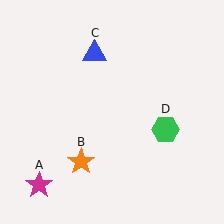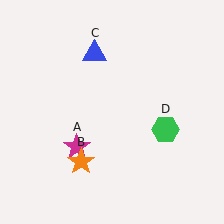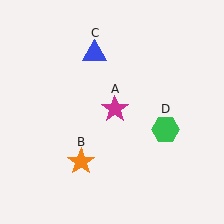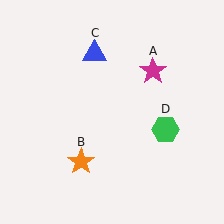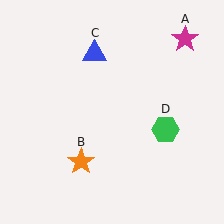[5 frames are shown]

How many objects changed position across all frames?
1 object changed position: magenta star (object A).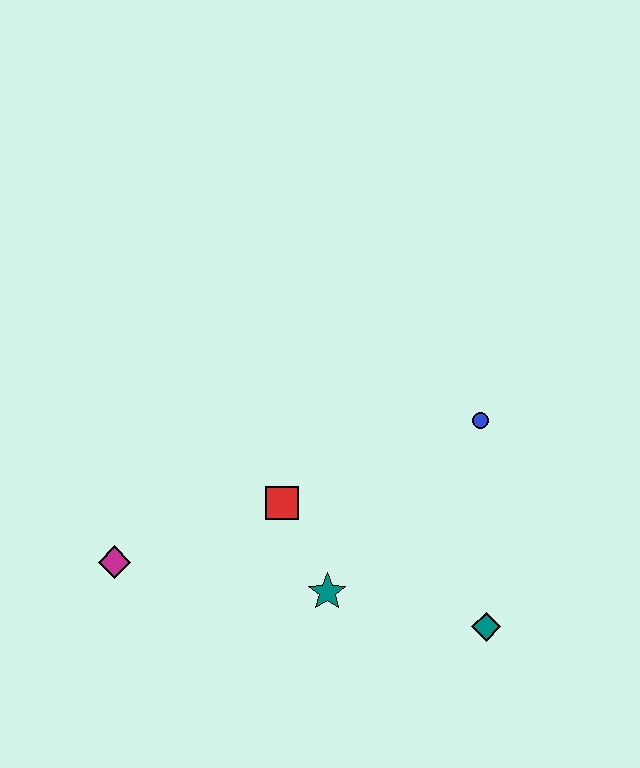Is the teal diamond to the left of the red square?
No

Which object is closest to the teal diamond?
The teal star is closest to the teal diamond.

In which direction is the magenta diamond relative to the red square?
The magenta diamond is to the left of the red square.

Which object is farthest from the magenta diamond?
The blue circle is farthest from the magenta diamond.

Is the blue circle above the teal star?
Yes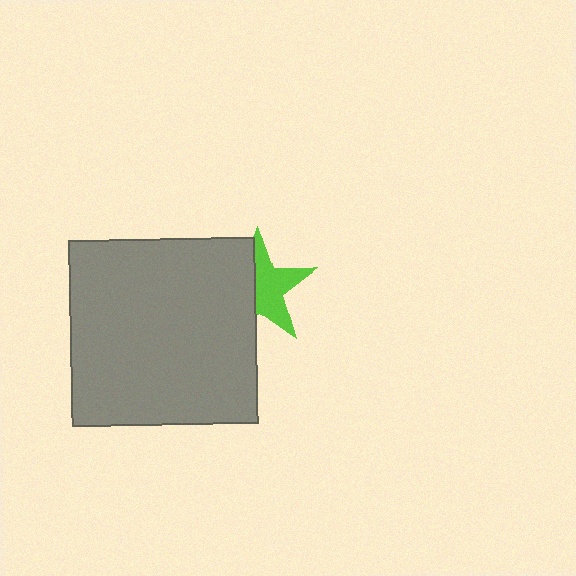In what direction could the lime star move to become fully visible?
The lime star could move right. That would shift it out from behind the gray square entirely.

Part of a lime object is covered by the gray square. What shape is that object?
It is a star.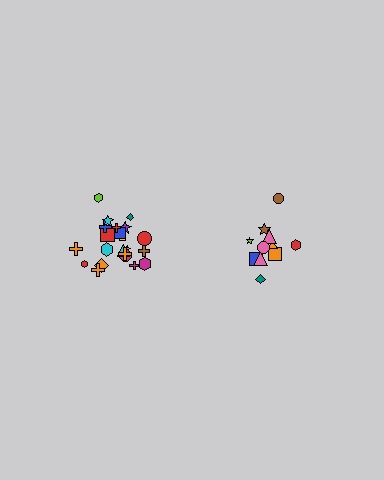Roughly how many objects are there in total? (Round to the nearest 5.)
Roughly 35 objects in total.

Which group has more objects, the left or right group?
The left group.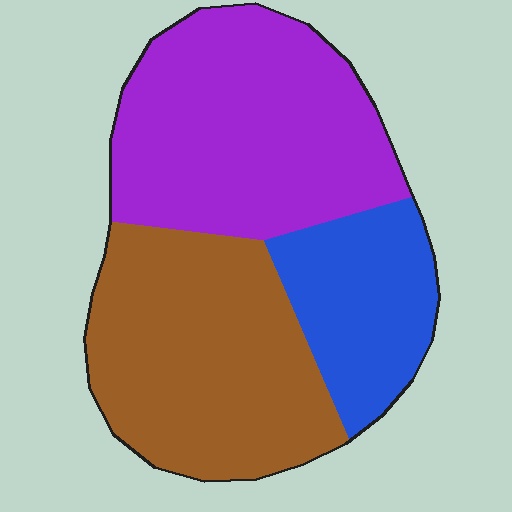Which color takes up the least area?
Blue, at roughly 20%.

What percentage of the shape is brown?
Brown takes up between a third and a half of the shape.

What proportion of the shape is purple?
Purple takes up about two fifths (2/5) of the shape.